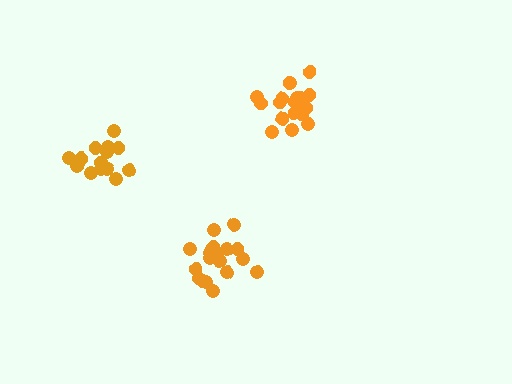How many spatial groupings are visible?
There are 3 spatial groupings.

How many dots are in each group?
Group 1: 20 dots, Group 2: 19 dots, Group 3: 16 dots (55 total).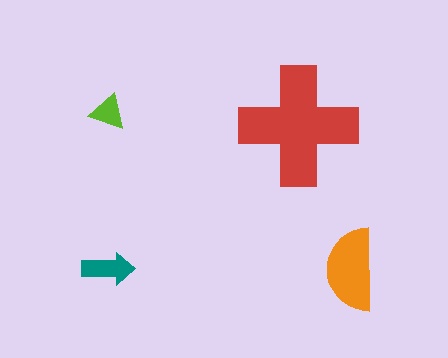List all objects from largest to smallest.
The red cross, the orange semicircle, the teal arrow, the lime triangle.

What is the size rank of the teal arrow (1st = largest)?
3rd.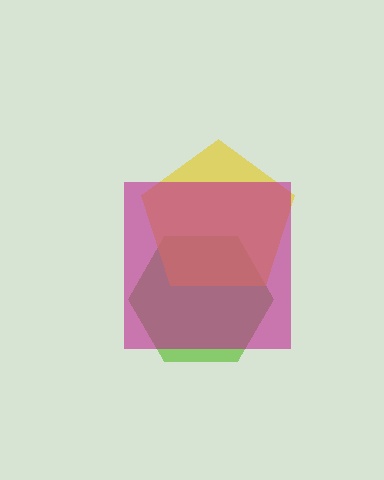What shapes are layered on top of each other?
The layered shapes are: a lime hexagon, a yellow pentagon, a magenta square.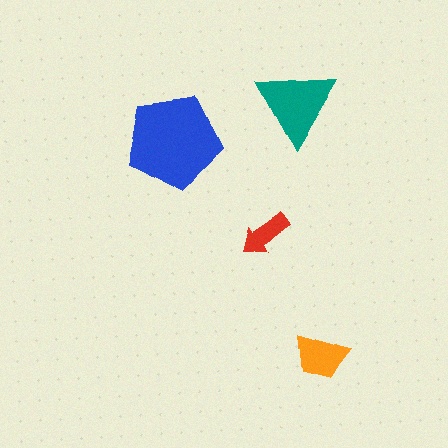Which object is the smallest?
The red arrow.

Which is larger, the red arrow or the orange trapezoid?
The orange trapezoid.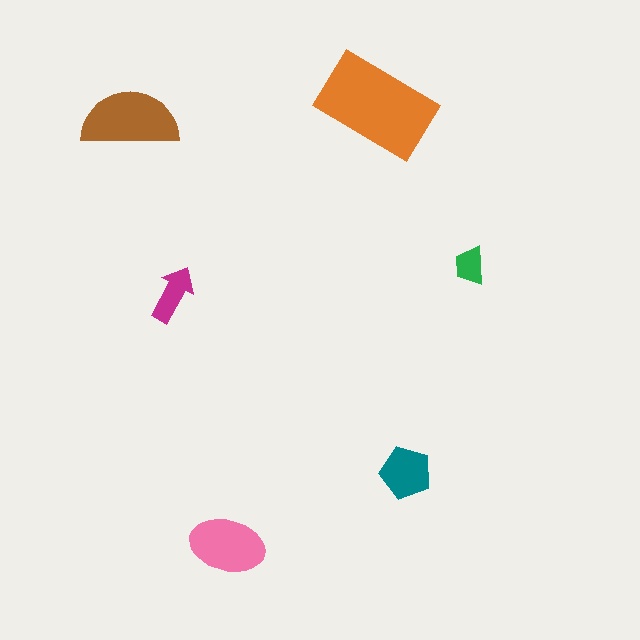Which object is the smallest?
The green trapezoid.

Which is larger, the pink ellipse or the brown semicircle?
The brown semicircle.